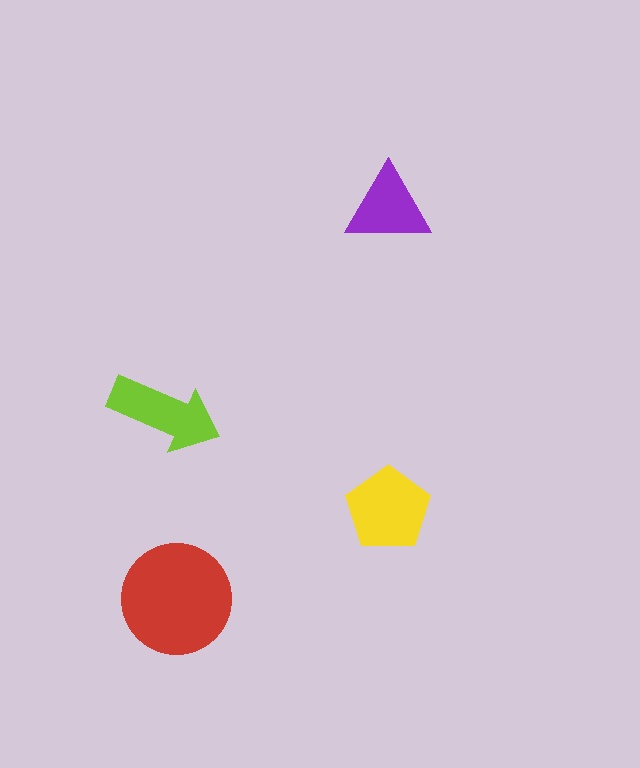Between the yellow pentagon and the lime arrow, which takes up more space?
The yellow pentagon.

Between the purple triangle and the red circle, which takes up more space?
The red circle.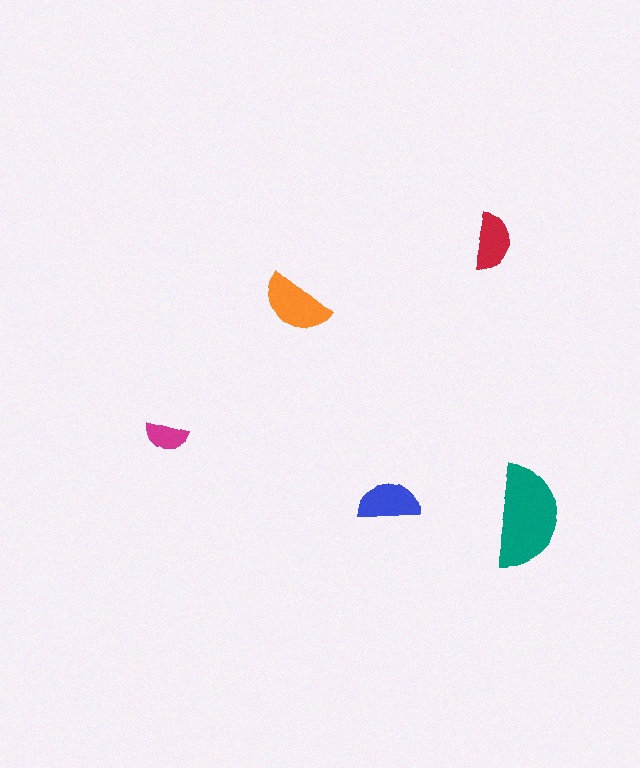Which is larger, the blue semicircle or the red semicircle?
The blue one.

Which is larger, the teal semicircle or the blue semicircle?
The teal one.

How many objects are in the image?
There are 5 objects in the image.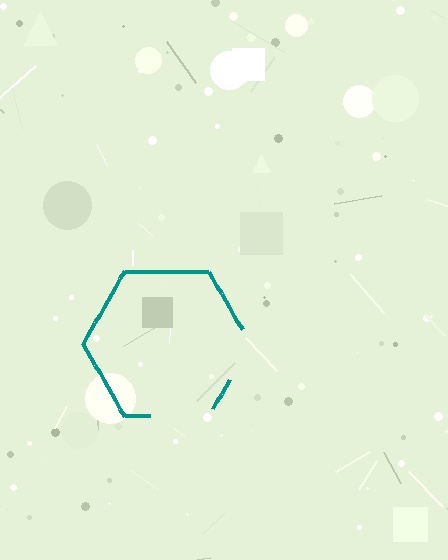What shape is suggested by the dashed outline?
The dashed outline suggests a hexagon.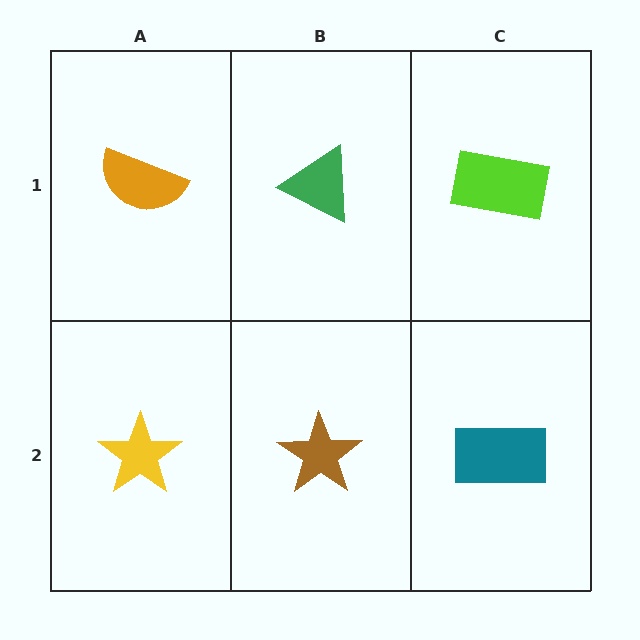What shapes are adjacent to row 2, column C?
A lime rectangle (row 1, column C), a brown star (row 2, column B).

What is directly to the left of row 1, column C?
A green triangle.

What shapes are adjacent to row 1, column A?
A yellow star (row 2, column A), a green triangle (row 1, column B).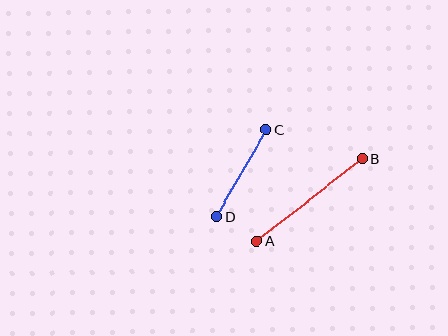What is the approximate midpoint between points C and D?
The midpoint is at approximately (241, 173) pixels.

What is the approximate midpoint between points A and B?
The midpoint is at approximately (310, 200) pixels.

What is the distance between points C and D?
The distance is approximately 100 pixels.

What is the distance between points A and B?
The distance is approximately 134 pixels.